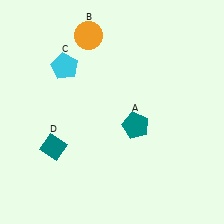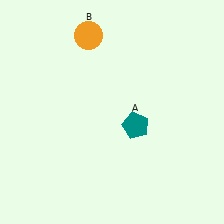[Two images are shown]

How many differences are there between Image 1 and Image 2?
There are 2 differences between the two images.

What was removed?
The teal diamond (D), the cyan pentagon (C) were removed in Image 2.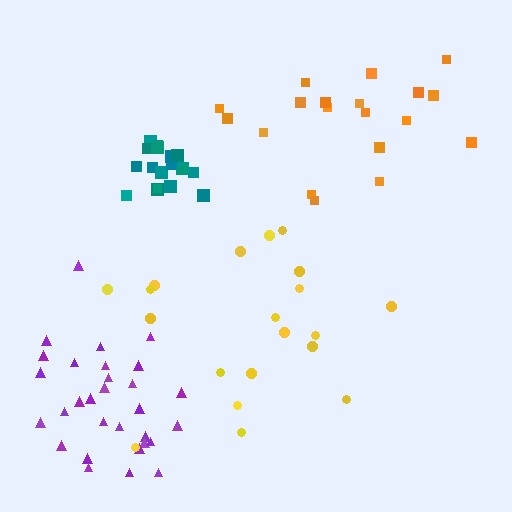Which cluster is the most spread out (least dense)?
Yellow.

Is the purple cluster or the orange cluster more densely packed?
Purple.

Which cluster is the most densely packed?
Teal.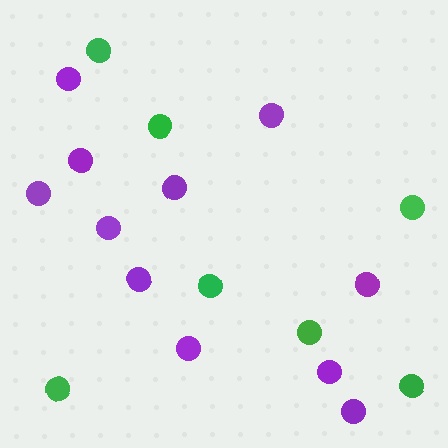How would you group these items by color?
There are 2 groups: one group of purple circles (11) and one group of green circles (7).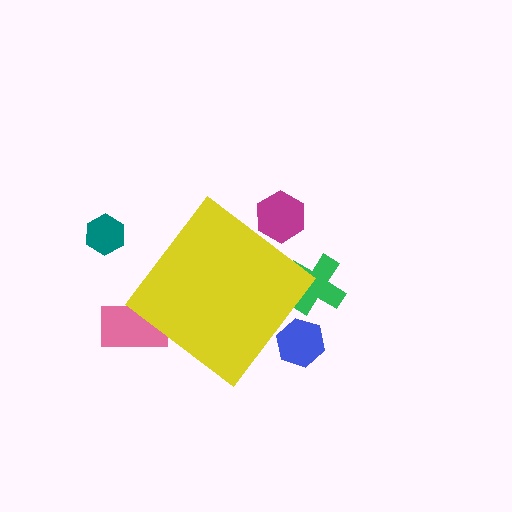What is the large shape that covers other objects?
A yellow diamond.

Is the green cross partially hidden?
Yes, the green cross is partially hidden behind the yellow diamond.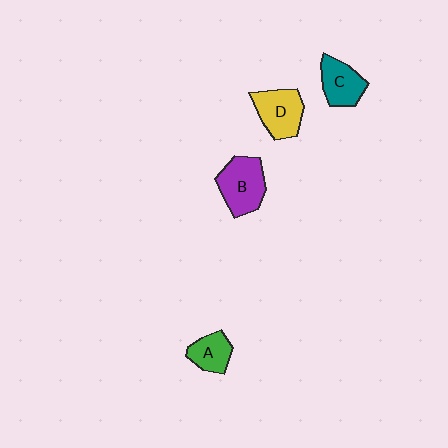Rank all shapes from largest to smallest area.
From largest to smallest: B (purple), D (yellow), C (teal), A (green).